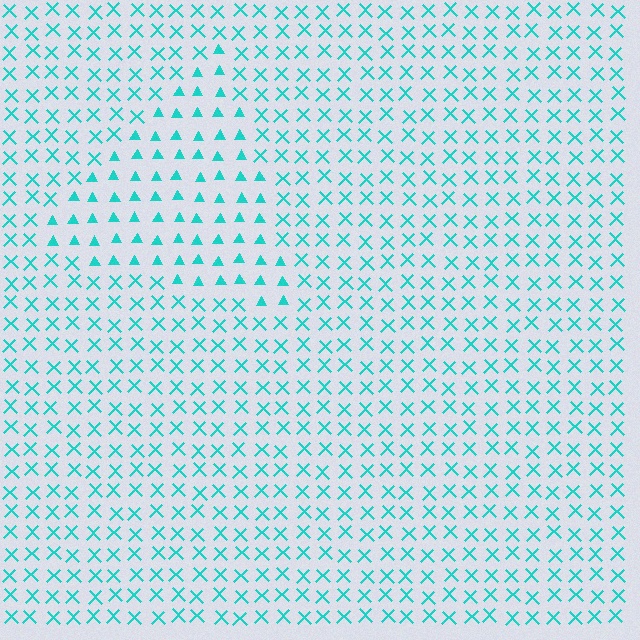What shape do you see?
I see a triangle.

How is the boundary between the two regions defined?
The boundary is defined by a change in element shape: triangles inside vs. X marks outside. All elements share the same color and spacing.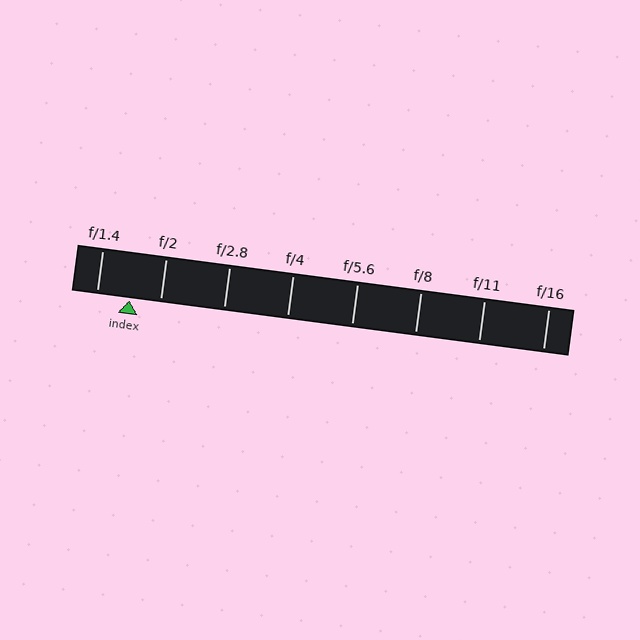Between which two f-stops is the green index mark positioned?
The index mark is between f/1.4 and f/2.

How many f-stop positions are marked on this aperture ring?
There are 8 f-stop positions marked.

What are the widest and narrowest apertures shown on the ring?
The widest aperture shown is f/1.4 and the narrowest is f/16.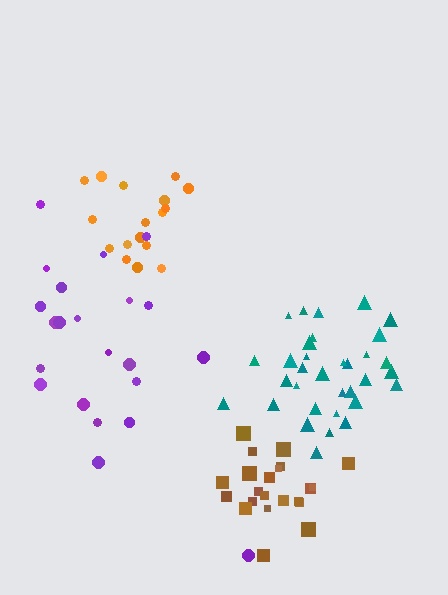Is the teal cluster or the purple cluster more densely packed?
Teal.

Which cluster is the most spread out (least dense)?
Purple.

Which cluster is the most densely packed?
Brown.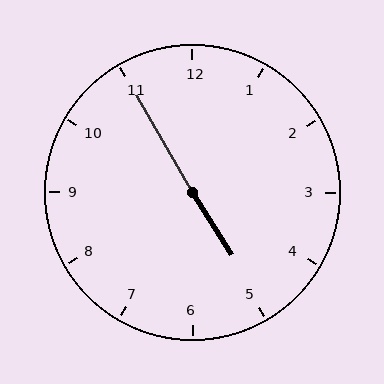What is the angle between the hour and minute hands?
Approximately 178 degrees.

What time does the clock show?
4:55.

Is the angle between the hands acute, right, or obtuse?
It is obtuse.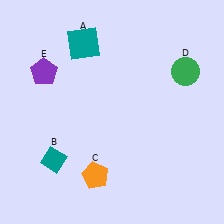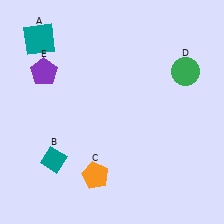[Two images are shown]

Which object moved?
The teal square (A) moved left.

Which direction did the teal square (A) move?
The teal square (A) moved left.